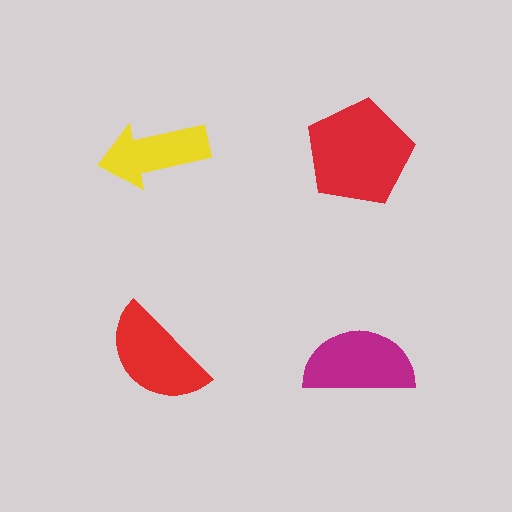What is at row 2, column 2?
A magenta semicircle.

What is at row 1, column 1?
A yellow arrow.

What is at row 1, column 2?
A red pentagon.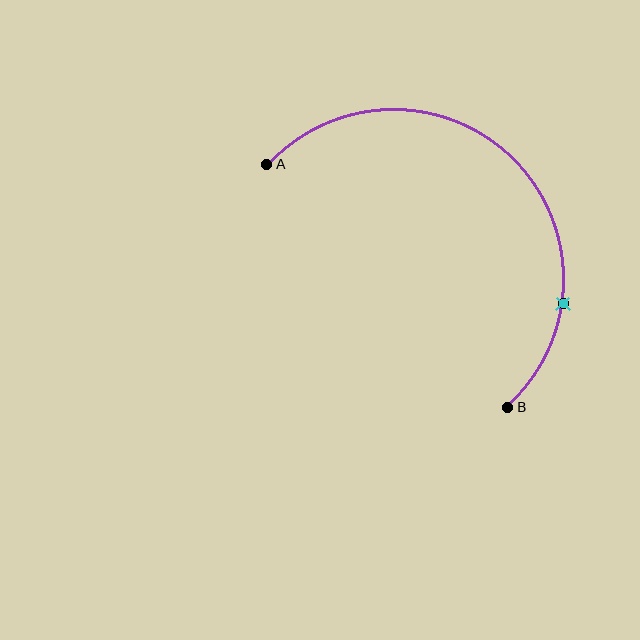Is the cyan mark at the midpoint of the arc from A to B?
No. The cyan mark lies on the arc but is closer to endpoint B. The arc midpoint would be at the point on the curve equidistant along the arc from both A and B.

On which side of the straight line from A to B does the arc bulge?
The arc bulges above and to the right of the straight line connecting A and B.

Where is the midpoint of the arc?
The arc midpoint is the point on the curve farthest from the straight line joining A and B. It sits above and to the right of that line.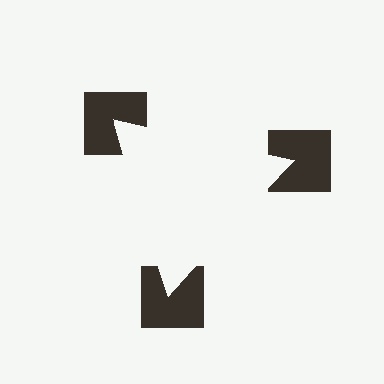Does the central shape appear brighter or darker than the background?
It typically appears slightly brighter than the background, even though no actual brightness change is drawn.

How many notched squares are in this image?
There are 3 — one at each vertex of the illusory triangle.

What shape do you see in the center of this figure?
An illusory triangle — its edges are inferred from the aligned wedge cuts in the notched squares, not physically drawn.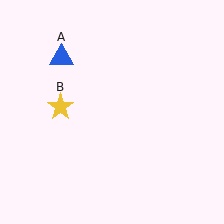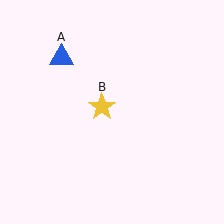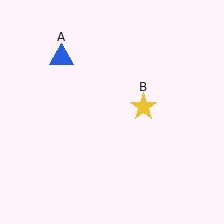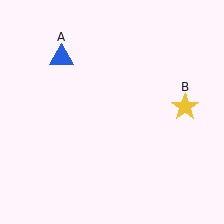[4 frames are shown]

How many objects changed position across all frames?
1 object changed position: yellow star (object B).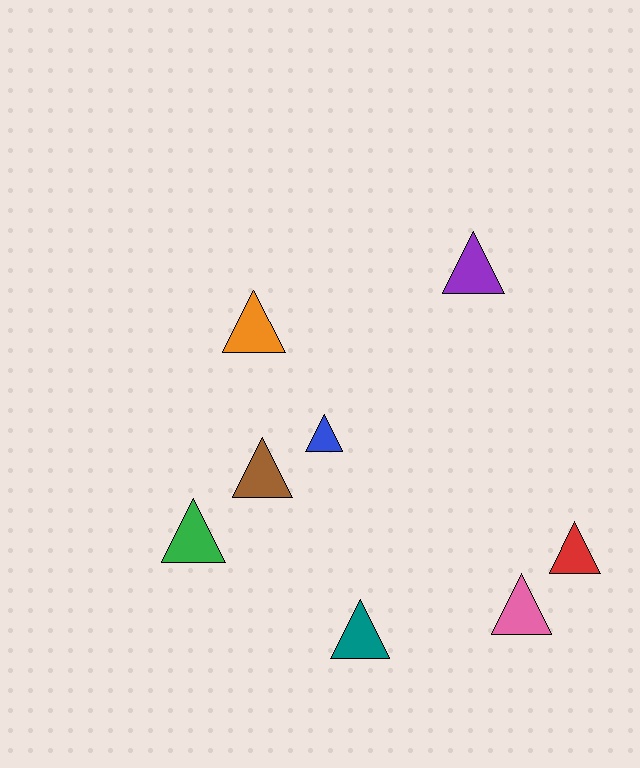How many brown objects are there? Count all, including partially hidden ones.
There is 1 brown object.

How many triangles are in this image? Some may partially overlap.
There are 8 triangles.